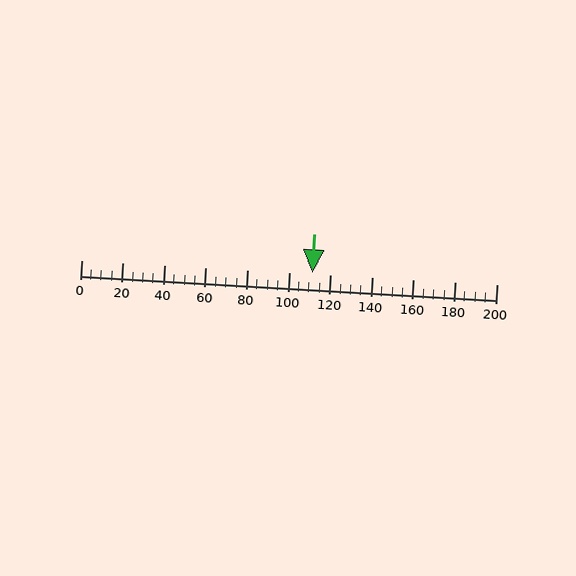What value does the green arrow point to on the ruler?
The green arrow points to approximately 112.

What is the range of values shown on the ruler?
The ruler shows values from 0 to 200.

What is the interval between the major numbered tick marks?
The major tick marks are spaced 20 units apart.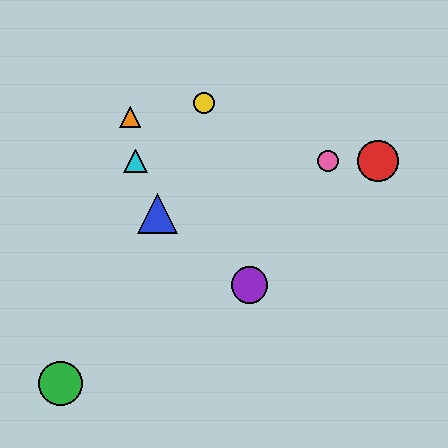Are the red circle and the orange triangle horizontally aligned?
No, the red circle is at y≈161 and the orange triangle is at y≈117.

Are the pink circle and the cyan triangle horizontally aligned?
Yes, both are at y≈161.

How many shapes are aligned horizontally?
3 shapes (the red circle, the cyan triangle, the pink circle) are aligned horizontally.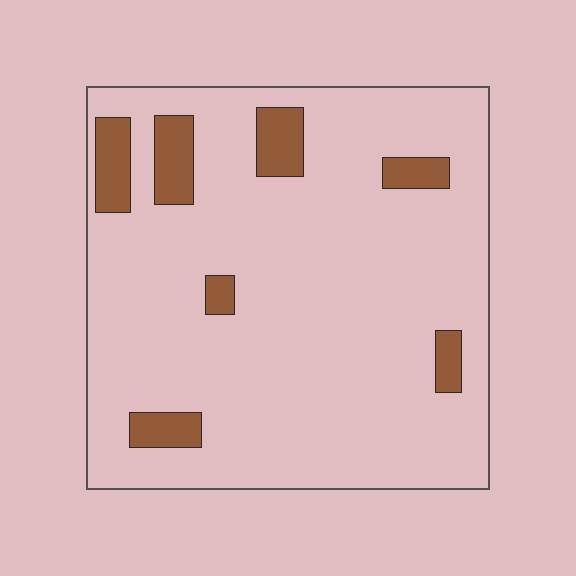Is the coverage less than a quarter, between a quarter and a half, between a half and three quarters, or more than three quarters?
Less than a quarter.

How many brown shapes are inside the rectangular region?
7.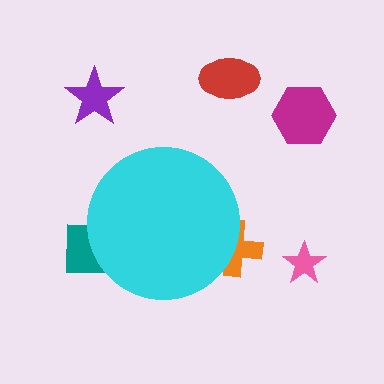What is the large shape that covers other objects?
A cyan circle.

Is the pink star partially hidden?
No, the pink star is fully visible.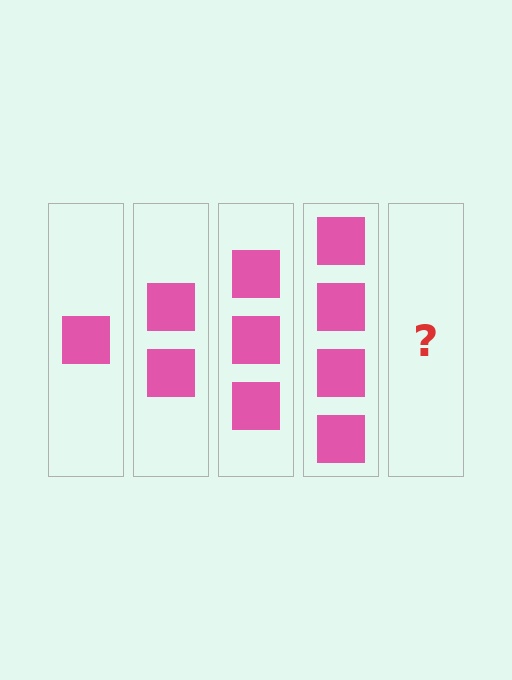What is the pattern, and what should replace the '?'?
The pattern is that each step adds one more square. The '?' should be 5 squares.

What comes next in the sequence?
The next element should be 5 squares.